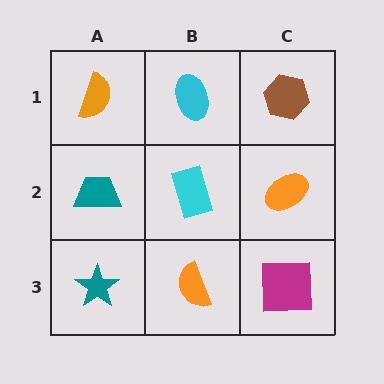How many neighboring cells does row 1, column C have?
2.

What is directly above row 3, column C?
An orange ellipse.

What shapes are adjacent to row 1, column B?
A cyan rectangle (row 2, column B), an orange semicircle (row 1, column A), a brown hexagon (row 1, column C).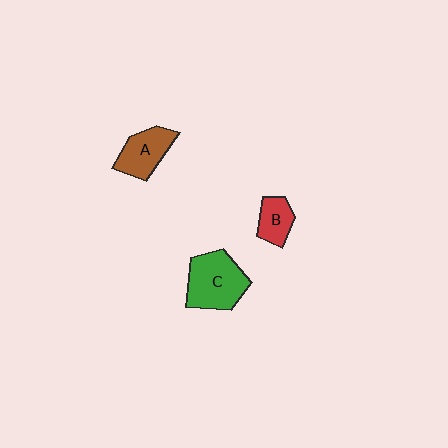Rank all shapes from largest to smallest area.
From largest to smallest: C (green), A (brown), B (red).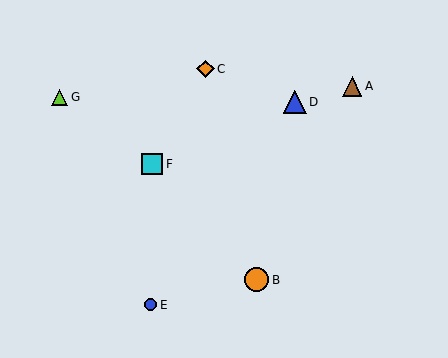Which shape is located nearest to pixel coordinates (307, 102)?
The blue triangle (labeled D) at (295, 102) is nearest to that location.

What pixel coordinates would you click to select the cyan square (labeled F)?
Click at (152, 164) to select the cyan square F.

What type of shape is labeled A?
Shape A is a brown triangle.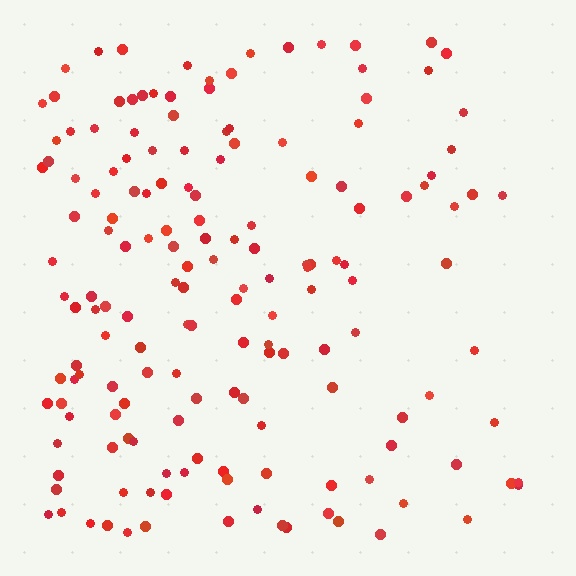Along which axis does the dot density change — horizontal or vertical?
Horizontal.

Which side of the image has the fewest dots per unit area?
The right.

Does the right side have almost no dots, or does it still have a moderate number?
Still a moderate number, just noticeably fewer than the left.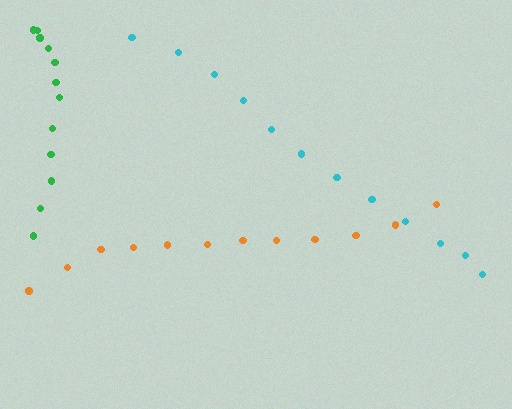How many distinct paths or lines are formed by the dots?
There are 3 distinct paths.